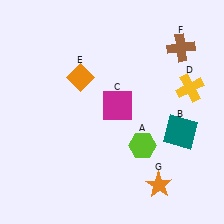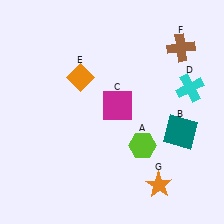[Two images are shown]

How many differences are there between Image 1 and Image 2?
There is 1 difference between the two images.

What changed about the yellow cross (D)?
In Image 1, D is yellow. In Image 2, it changed to cyan.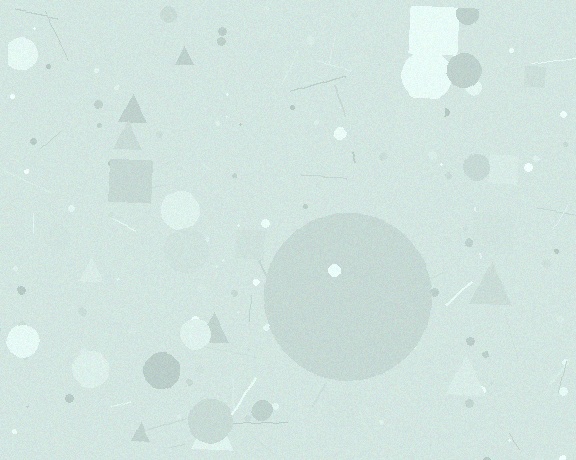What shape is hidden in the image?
A circle is hidden in the image.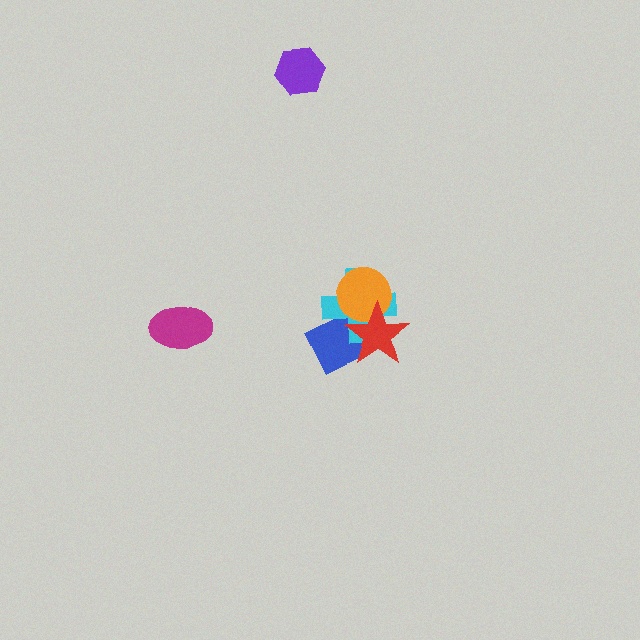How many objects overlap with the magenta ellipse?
0 objects overlap with the magenta ellipse.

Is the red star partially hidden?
No, no other shape covers it.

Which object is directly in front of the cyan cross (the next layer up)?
The orange circle is directly in front of the cyan cross.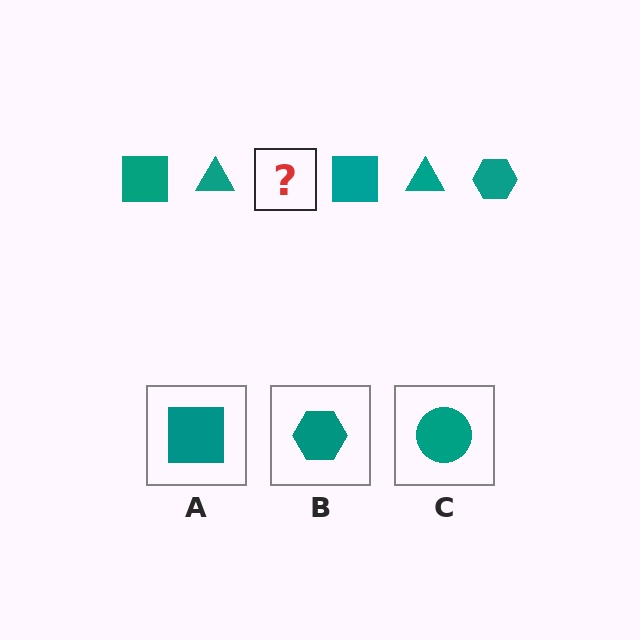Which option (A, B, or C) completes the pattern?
B.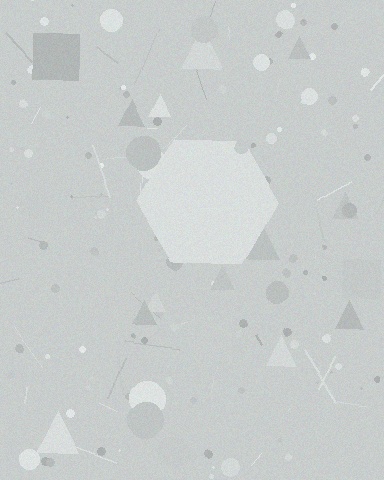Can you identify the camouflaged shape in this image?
The camouflaged shape is a hexagon.